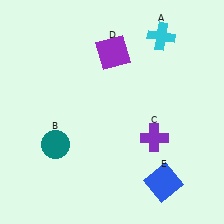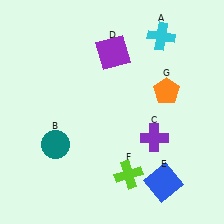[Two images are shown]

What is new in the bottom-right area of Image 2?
A lime cross (F) was added in the bottom-right area of Image 2.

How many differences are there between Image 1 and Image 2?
There are 2 differences between the two images.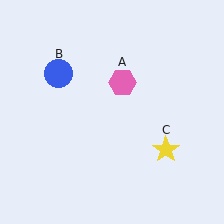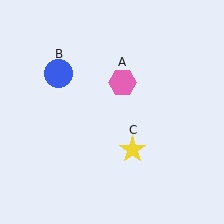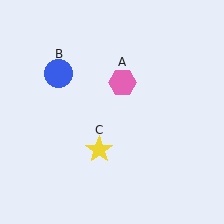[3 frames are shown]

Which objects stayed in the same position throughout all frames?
Pink hexagon (object A) and blue circle (object B) remained stationary.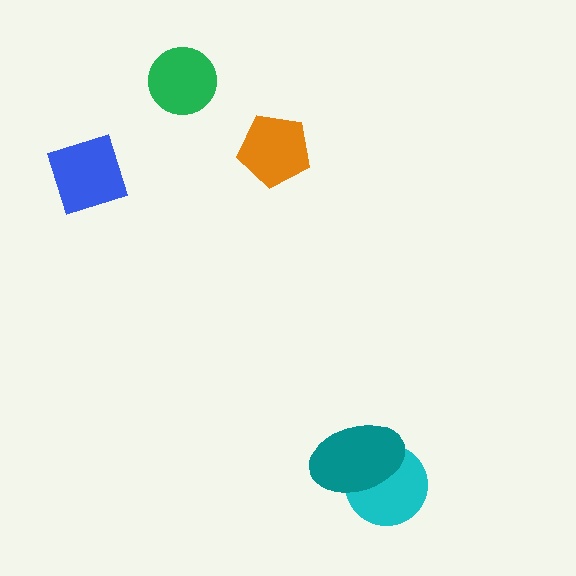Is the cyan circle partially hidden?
Yes, it is partially covered by another shape.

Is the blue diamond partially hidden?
No, no other shape covers it.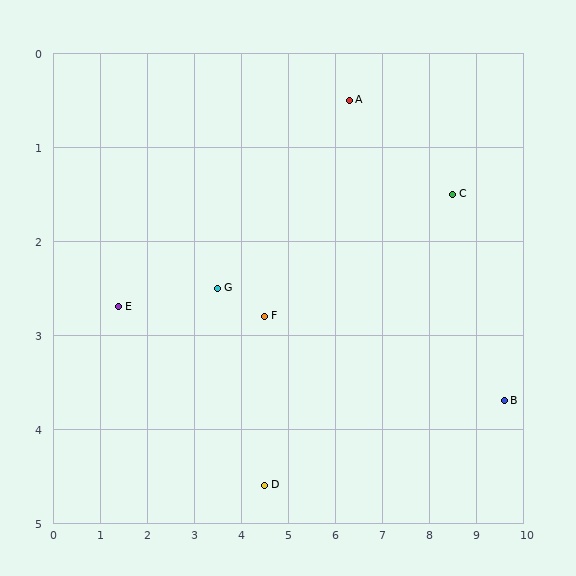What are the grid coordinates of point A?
Point A is at approximately (6.3, 0.5).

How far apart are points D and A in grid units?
Points D and A are about 4.5 grid units apart.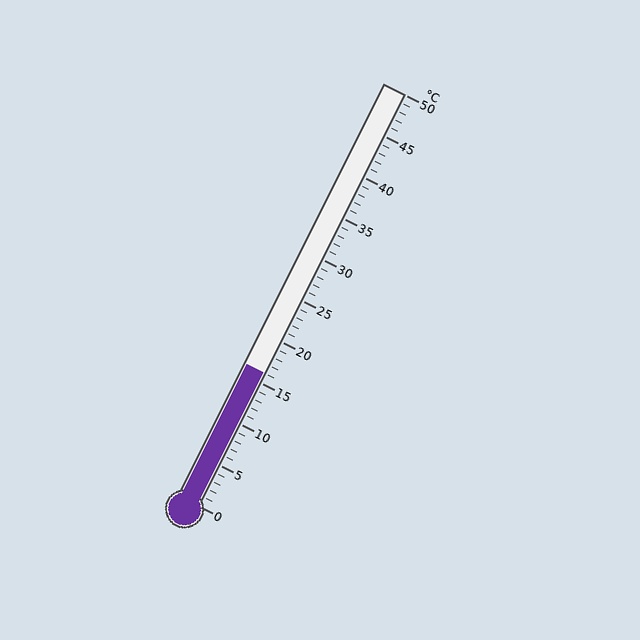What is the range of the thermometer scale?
The thermometer scale ranges from 0°C to 50°C.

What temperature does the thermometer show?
The thermometer shows approximately 16°C.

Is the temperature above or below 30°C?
The temperature is below 30°C.